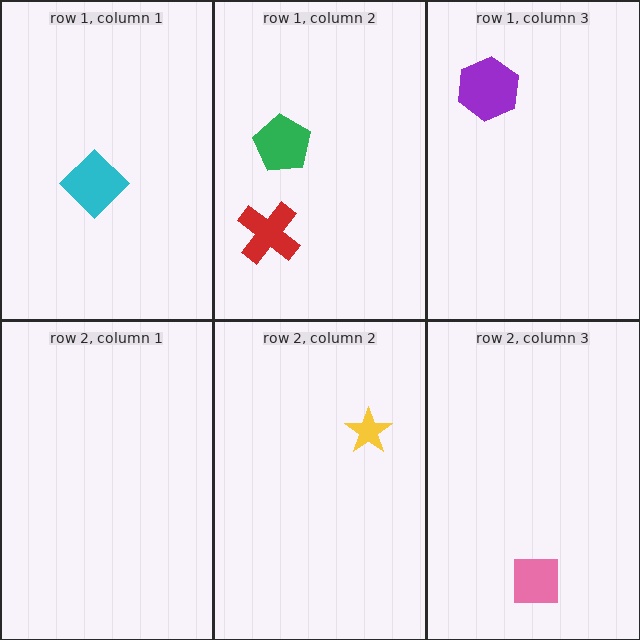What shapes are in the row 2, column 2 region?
The yellow star.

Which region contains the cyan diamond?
The row 1, column 1 region.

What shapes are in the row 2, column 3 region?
The pink square.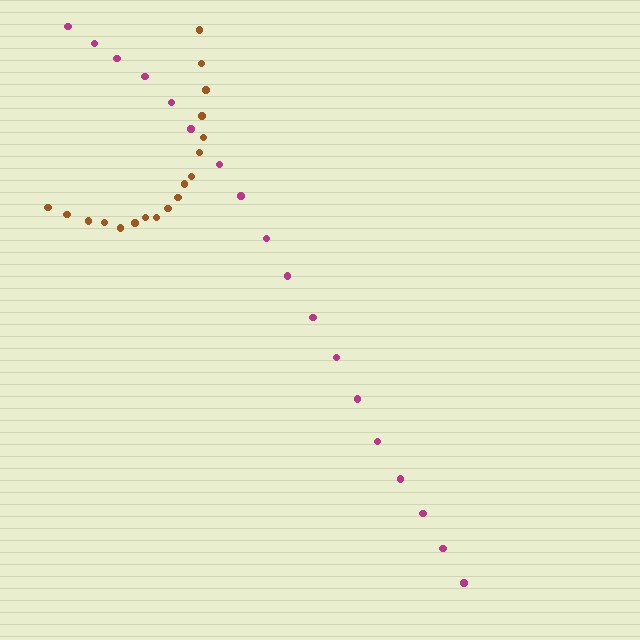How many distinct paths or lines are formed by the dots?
There are 2 distinct paths.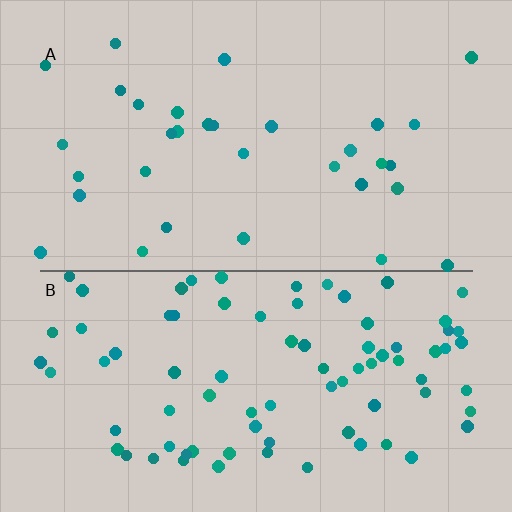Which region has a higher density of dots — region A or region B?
B (the bottom).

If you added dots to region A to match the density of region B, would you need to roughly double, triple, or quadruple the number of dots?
Approximately triple.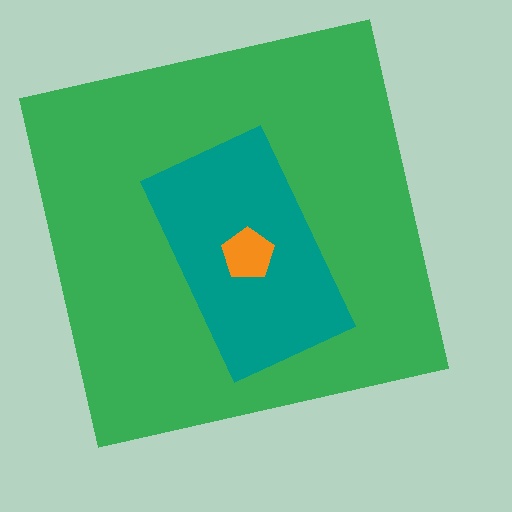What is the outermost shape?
The green square.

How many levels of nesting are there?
3.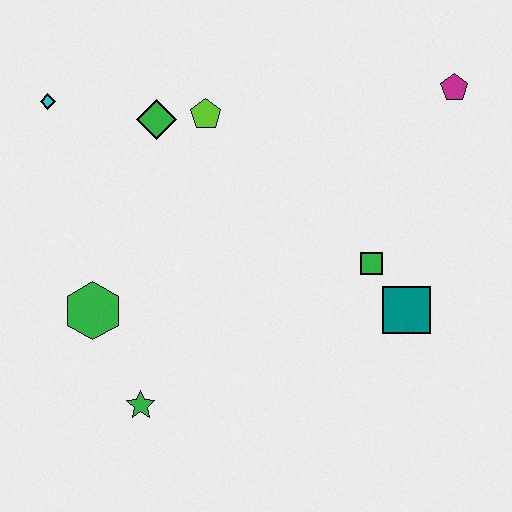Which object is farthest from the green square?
The cyan diamond is farthest from the green square.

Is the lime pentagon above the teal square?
Yes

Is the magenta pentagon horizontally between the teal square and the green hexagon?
No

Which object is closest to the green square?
The teal square is closest to the green square.